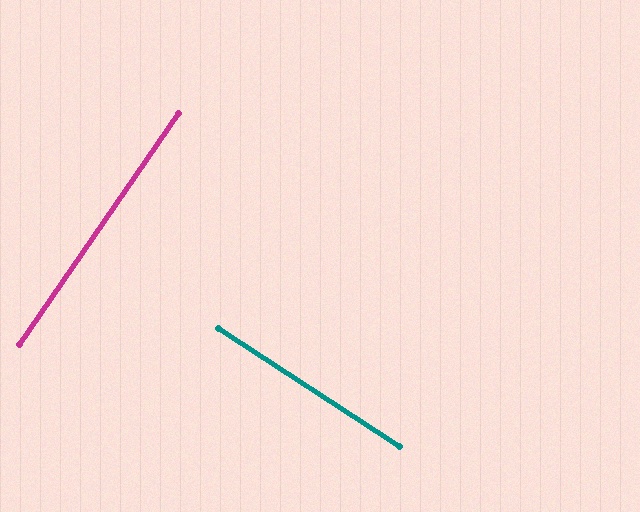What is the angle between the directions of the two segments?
Approximately 89 degrees.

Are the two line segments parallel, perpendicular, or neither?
Perpendicular — they meet at approximately 89°.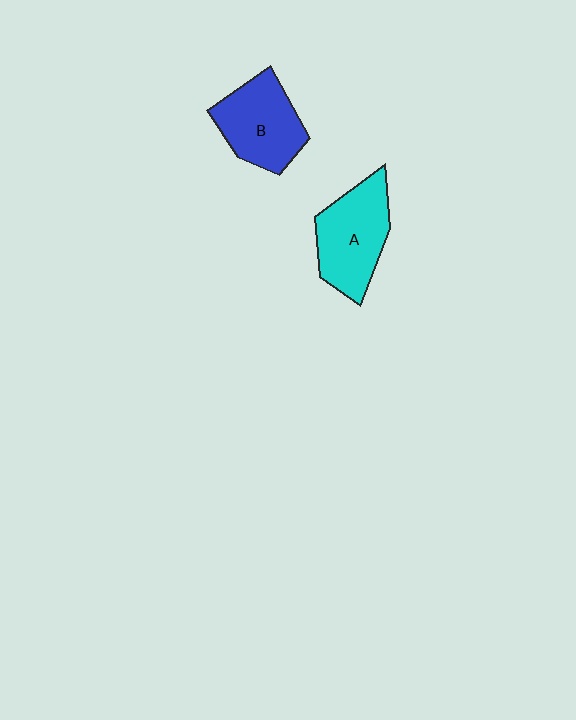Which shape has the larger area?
Shape A (cyan).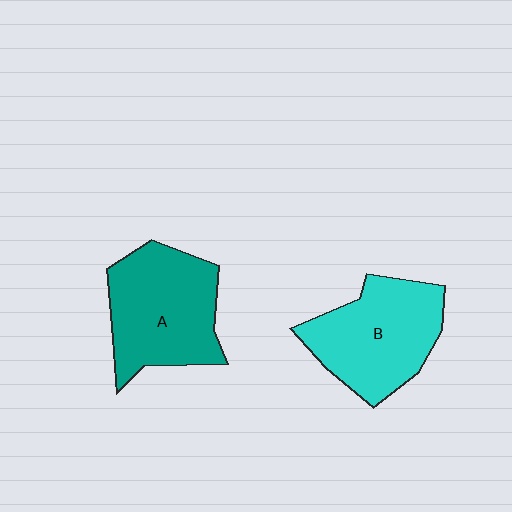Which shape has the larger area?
Shape A (teal).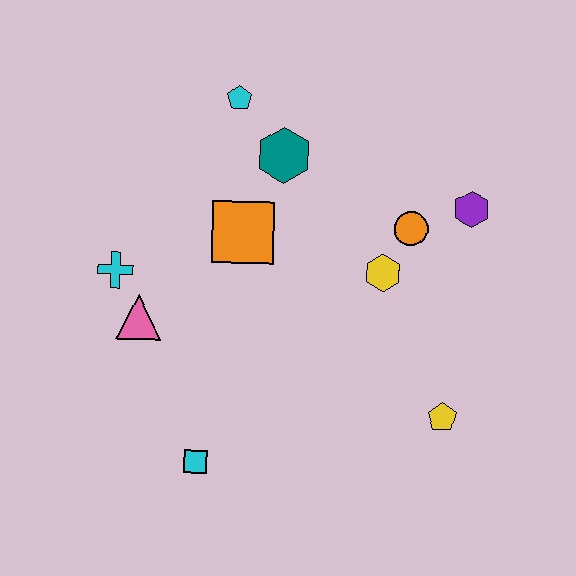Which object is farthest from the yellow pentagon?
The cyan pentagon is farthest from the yellow pentagon.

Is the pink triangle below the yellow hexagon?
Yes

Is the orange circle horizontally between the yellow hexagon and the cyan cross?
No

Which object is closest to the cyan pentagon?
The teal hexagon is closest to the cyan pentagon.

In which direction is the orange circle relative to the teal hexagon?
The orange circle is to the right of the teal hexagon.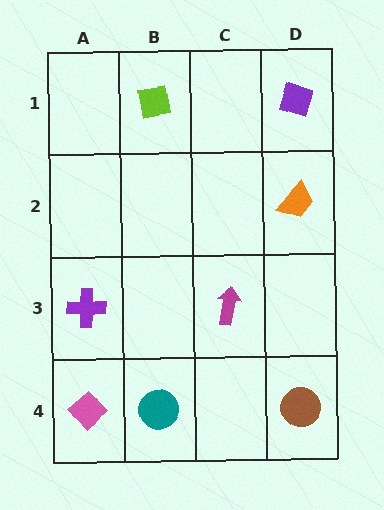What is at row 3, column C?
A magenta arrow.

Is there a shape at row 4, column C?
No, that cell is empty.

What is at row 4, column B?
A teal circle.